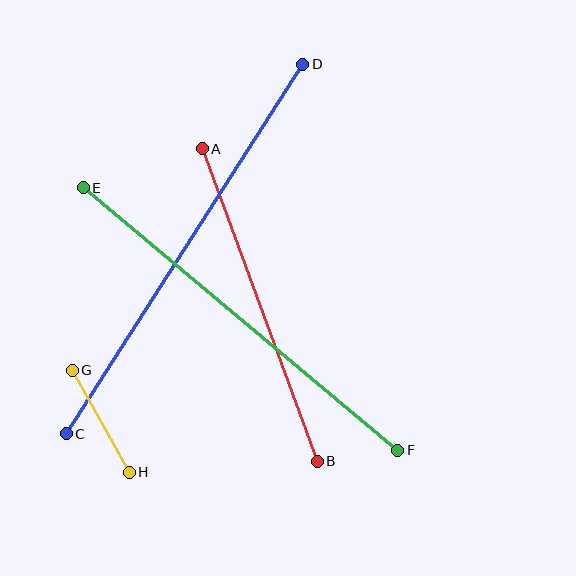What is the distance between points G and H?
The distance is approximately 116 pixels.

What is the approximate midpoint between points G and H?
The midpoint is at approximately (101, 421) pixels.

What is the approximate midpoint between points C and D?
The midpoint is at approximately (185, 249) pixels.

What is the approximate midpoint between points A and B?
The midpoint is at approximately (260, 305) pixels.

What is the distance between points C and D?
The distance is approximately 439 pixels.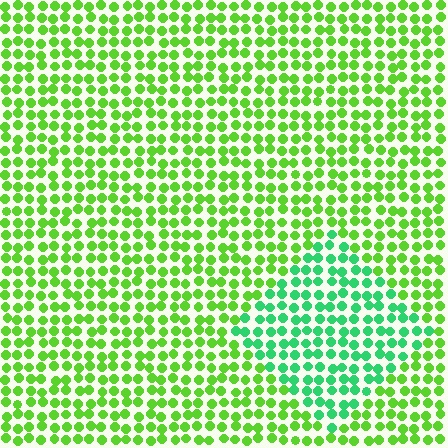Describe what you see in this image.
The image is filled with small lime elements in a uniform arrangement. A diamond-shaped region is visible where the elements are tinted to a slightly different hue, forming a subtle color boundary.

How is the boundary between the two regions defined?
The boundary is defined purely by a slight shift in hue (about 39 degrees). Spacing, size, and orientation are identical on both sides.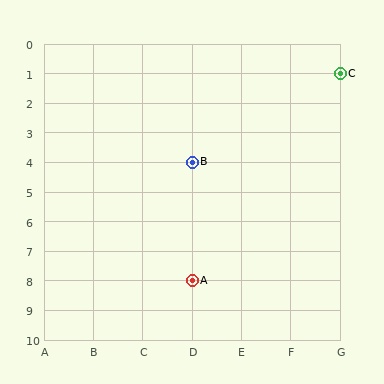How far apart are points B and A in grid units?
Points B and A are 4 rows apart.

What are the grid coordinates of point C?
Point C is at grid coordinates (G, 1).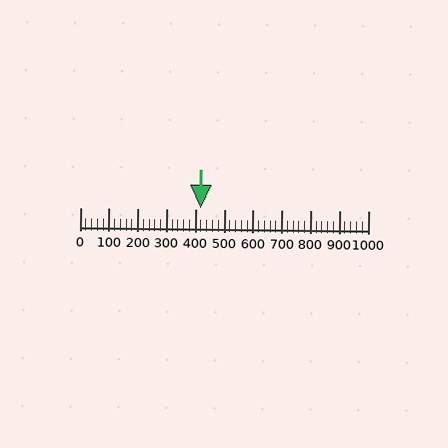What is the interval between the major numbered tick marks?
The major tick marks are spaced 100 units apart.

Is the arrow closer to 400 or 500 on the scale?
The arrow is closer to 400.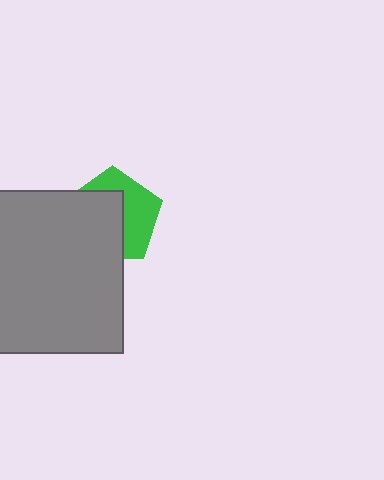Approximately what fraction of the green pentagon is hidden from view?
Roughly 55% of the green pentagon is hidden behind the gray rectangle.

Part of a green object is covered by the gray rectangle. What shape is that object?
It is a pentagon.